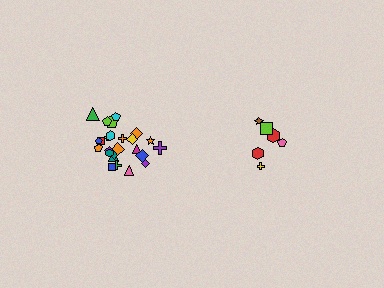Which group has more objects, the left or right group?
The left group.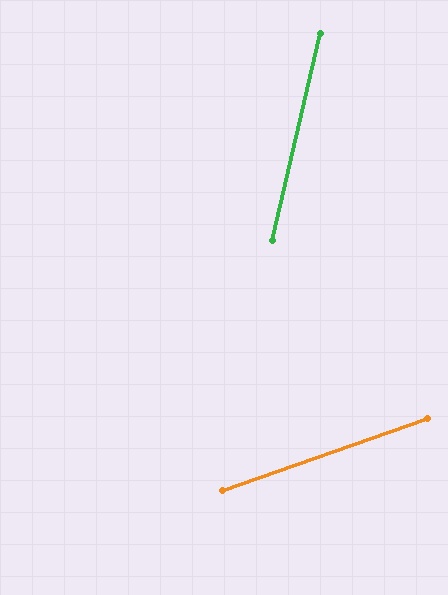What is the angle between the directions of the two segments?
Approximately 58 degrees.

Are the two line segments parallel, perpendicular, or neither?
Neither parallel nor perpendicular — they differ by about 58°.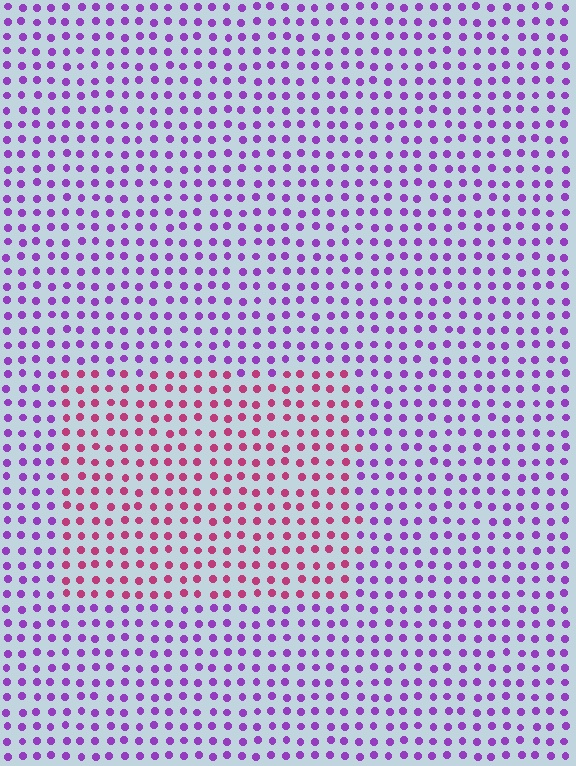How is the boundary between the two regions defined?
The boundary is defined purely by a slight shift in hue (about 49 degrees). Spacing, size, and orientation are identical on both sides.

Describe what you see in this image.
The image is filled with small purple elements in a uniform arrangement. A rectangle-shaped region is visible where the elements are tinted to a slightly different hue, forming a subtle color boundary.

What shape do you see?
I see a rectangle.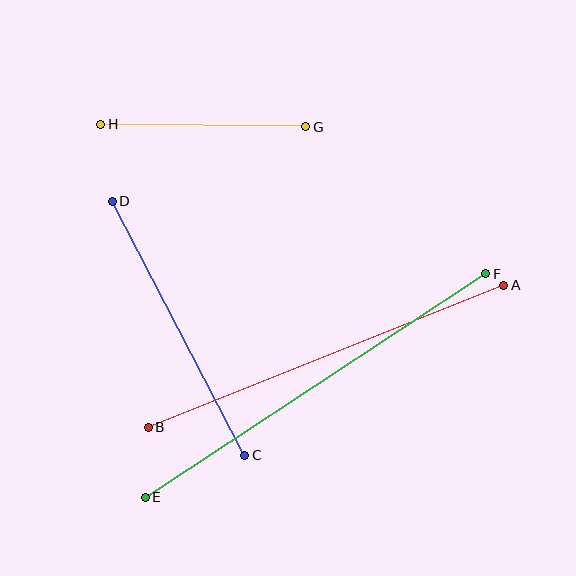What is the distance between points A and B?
The distance is approximately 383 pixels.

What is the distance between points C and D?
The distance is approximately 287 pixels.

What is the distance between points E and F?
The distance is approximately 407 pixels.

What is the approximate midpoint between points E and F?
The midpoint is at approximately (316, 385) pixels.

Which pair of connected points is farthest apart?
Points E and F are farthest apart.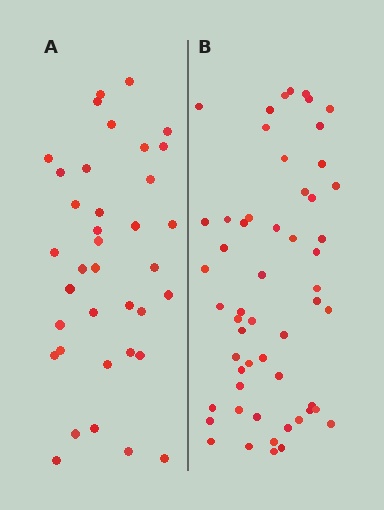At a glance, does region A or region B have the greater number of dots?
Region B (the right region) has more dots.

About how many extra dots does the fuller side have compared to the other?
Region B has approximately 20 more dots than region A.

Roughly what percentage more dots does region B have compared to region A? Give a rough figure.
About 50% more.